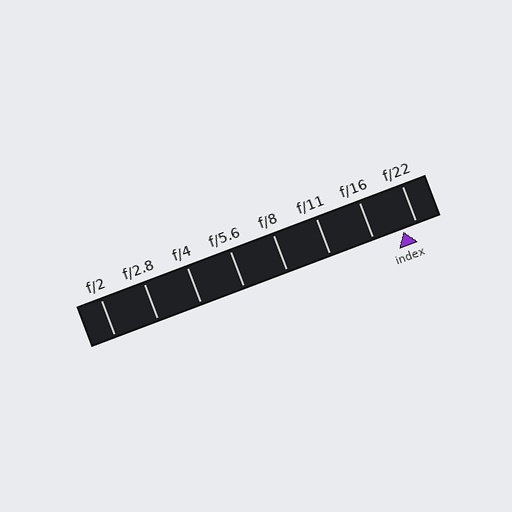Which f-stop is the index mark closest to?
The index mark is closest to f/22.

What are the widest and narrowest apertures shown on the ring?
The widest aperture shown is f/2 and the narrowest is f/22.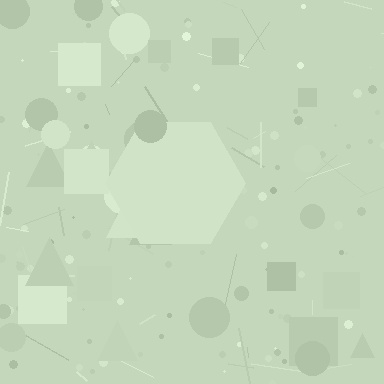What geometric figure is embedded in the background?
A hexagon is embedded in the background.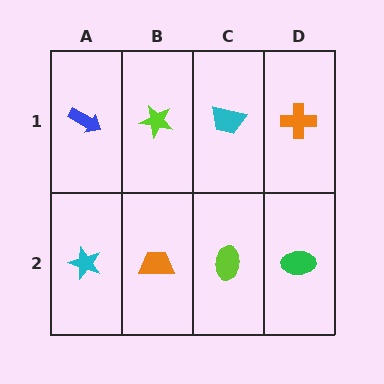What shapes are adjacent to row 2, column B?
A lime star (row 1, column B), a cyan star (row 2, column A), a lime ellipse (row 2, column C).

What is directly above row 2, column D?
An orange cross.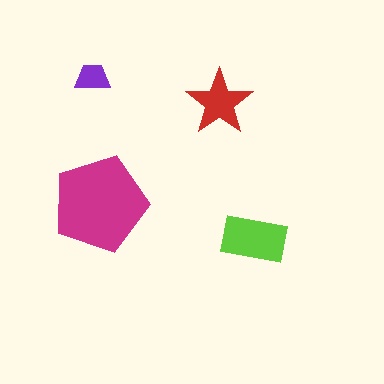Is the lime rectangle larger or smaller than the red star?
Larger.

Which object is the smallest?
The purple trapezoid.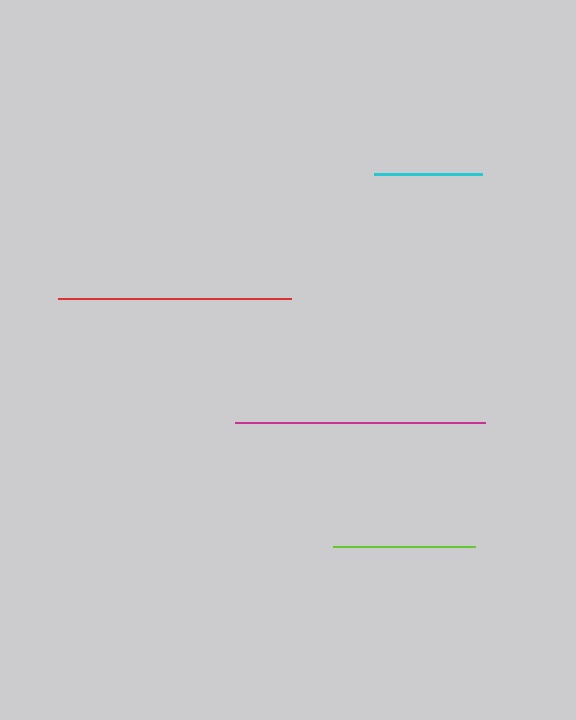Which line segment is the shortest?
The cyan line is the shortest at approximately 108 pixels.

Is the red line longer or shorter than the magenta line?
The magenta line is longer than the red line.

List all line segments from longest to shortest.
From longest to shortest: magenta, red, lime, cyan.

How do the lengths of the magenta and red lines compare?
The magenta and red lines are approximately the same length.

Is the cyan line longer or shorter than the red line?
The red line is longer than the cyan line.